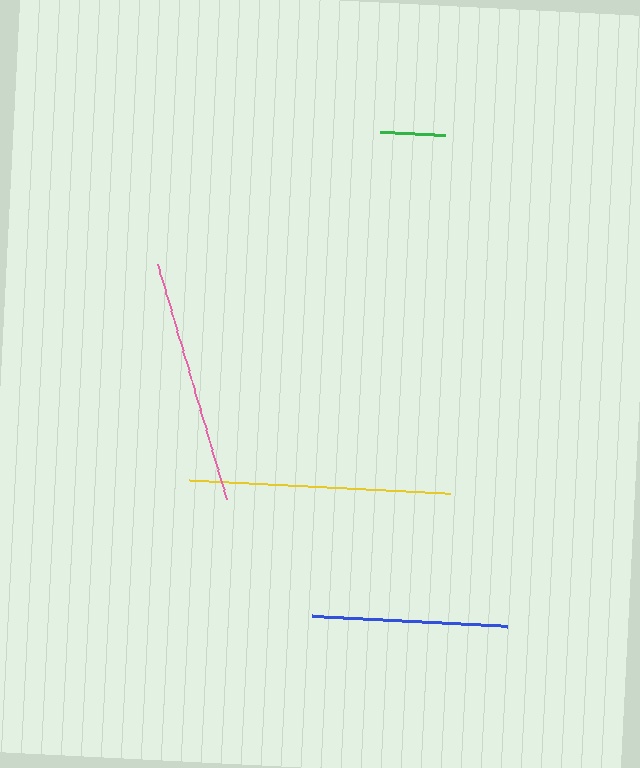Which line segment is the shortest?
The green line is the shortest at approximately 64 pixels.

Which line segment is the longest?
The yellow line is the longest at approximately 262 pixels.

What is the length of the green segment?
The green segment is approximately 64 pixels long.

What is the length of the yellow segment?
The yellow segment is approximately 262 pixels long.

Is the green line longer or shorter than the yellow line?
The yellow line is longer than the green line.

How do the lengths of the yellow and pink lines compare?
The yellow and pink lines are approximately the same length.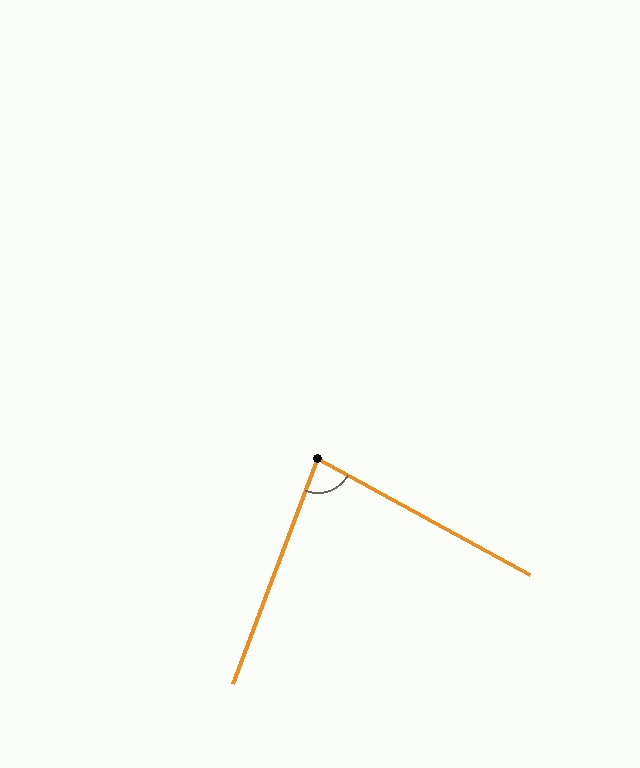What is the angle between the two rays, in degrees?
Approximately 82 degrees.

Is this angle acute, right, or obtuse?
It is acute.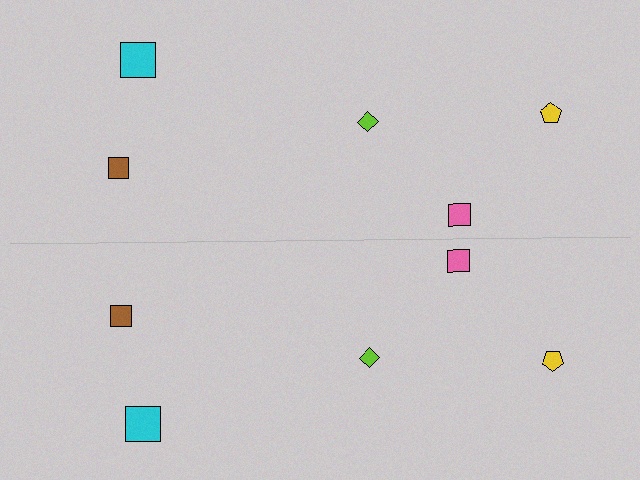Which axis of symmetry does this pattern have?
The pattern has a horizontal axis of symmetry running through the center of the image.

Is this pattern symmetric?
Yes, this pattern has bilateral (reflection) symmetry.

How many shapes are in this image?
There are 10 shapes in this image.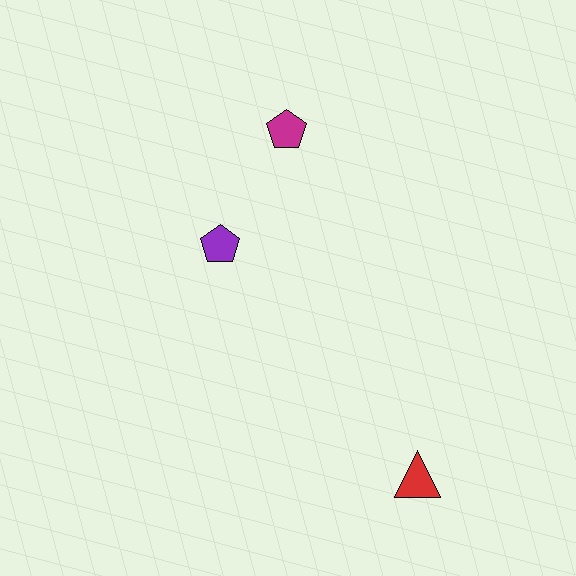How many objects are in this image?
There are 3 objects.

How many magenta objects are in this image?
There is 1 magenta object.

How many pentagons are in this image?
There are 2 pentagons.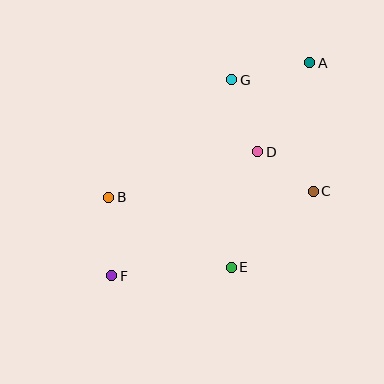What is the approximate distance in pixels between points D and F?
The distance between D and F is approximately 191 pixels.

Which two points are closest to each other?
Points C and D are closest to each other.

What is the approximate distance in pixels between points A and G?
The distance between A and G is approximately 80 pixels.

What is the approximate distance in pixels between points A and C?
The distance between A and C is approximately 129 pixels.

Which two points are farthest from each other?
Points A and F are farthest from each other.